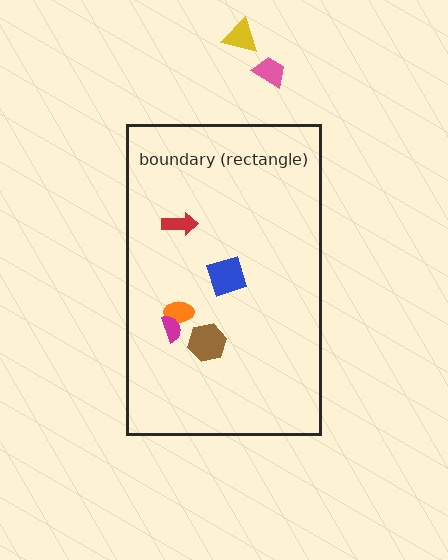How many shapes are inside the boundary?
5 inside, 2 outside.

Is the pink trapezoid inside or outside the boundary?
Outside.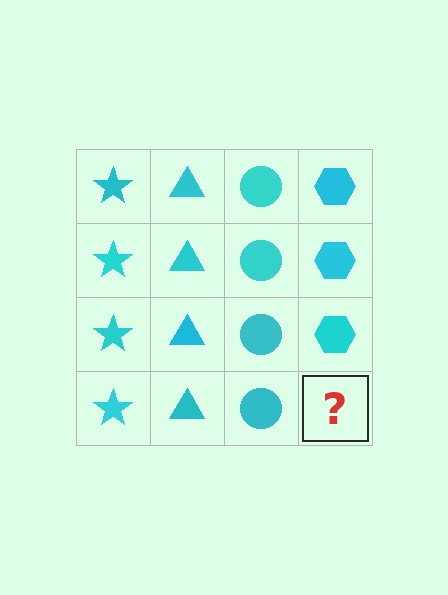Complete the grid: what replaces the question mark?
The question mark should be replaced with a cyan hexagon.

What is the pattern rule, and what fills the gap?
The rule is that each column has a consistent shape. The gap should be filled with a cyan hexagon.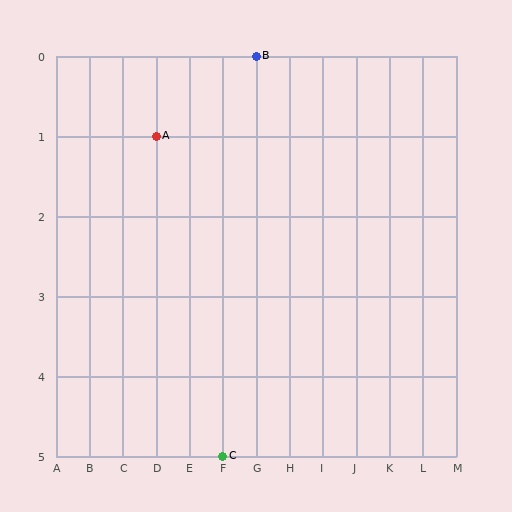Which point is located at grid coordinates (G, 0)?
Point B is at (G, 0).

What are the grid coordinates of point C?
Point C is at grid coordinates (F, 5).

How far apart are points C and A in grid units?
Points C and A are 2 columns and 4 rows apart (about 4.5 grid units diagonally).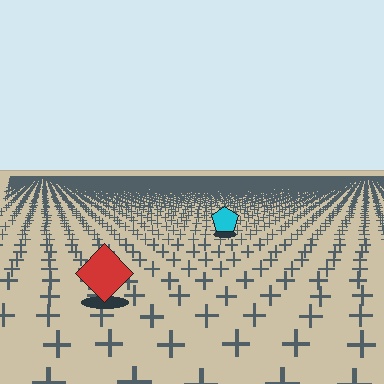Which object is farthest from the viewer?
The cyan pentagon is farthest from the viewer. It appears smaller and the ground texture around it is denser.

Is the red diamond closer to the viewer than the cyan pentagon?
Yes. The red diamond is closer — you can tell from the texture gradient: the ground texture is coarser near it.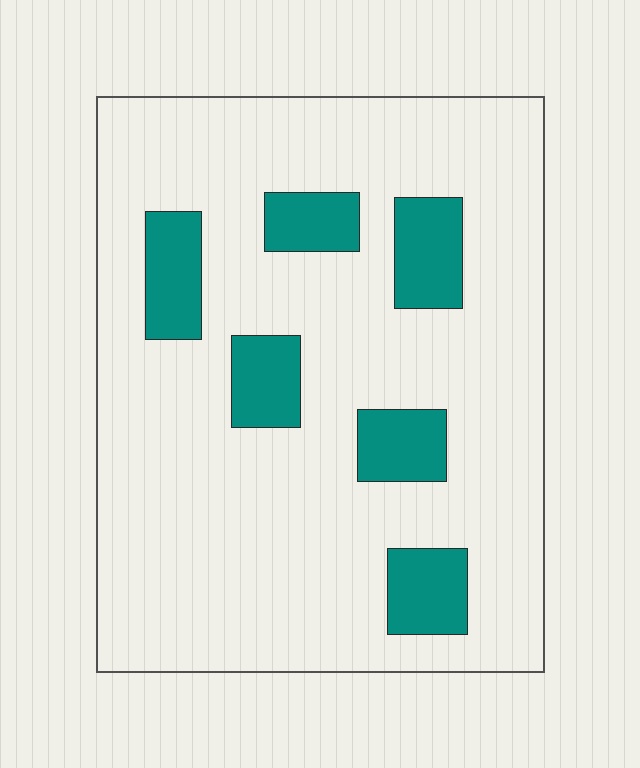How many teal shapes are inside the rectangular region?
6.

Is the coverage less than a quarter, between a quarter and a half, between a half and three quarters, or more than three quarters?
Less than a quarter.